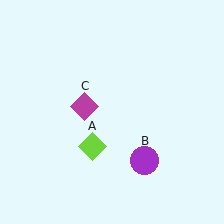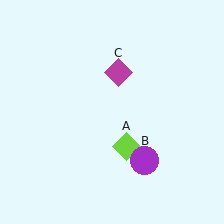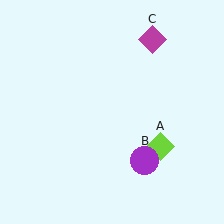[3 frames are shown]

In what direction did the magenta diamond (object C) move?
The magenta diamond (object C) moved up and to the right.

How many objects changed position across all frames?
2 objects changed position: lime diamond (object A), magenta diamond (object C).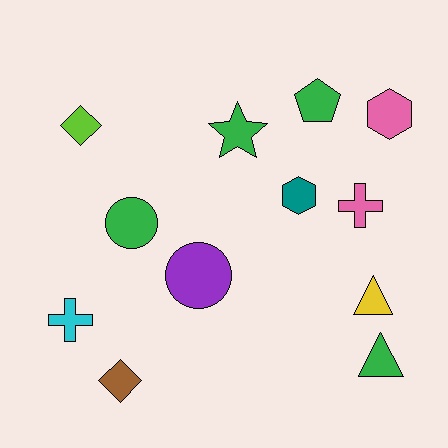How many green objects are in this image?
There are 4 green objects.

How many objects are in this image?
There are 12 objects.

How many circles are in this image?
There are 2 circles.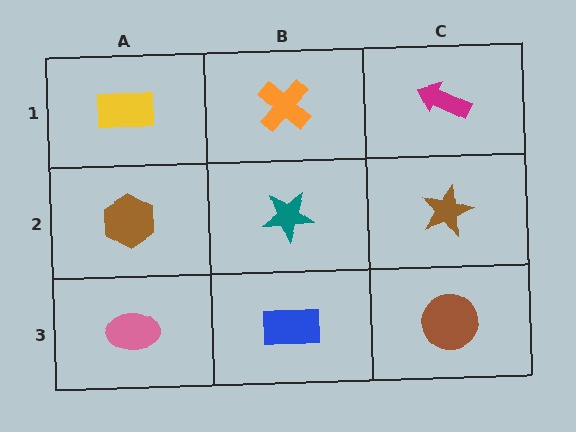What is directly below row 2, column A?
A pink ellipse.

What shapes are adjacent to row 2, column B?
An orange cross (row 1, column B), a blue rectangle (row 3, column B), a brown hexagon (row 2, column A), a brown star (row 2, column C).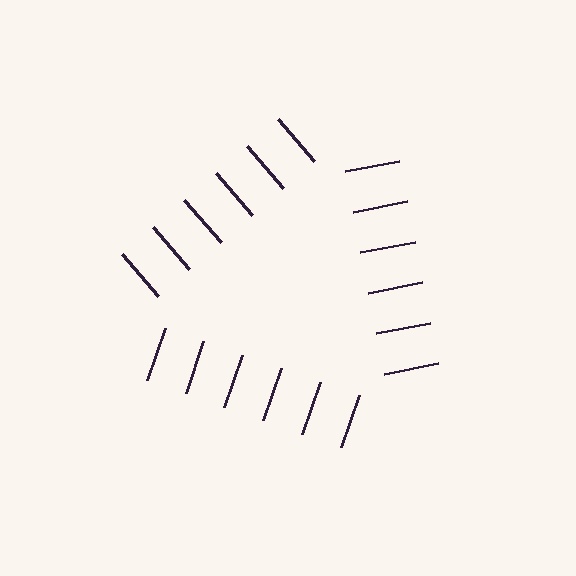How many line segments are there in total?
18 — 6 along each of the 3 edges.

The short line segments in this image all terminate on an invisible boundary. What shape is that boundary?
An illusory triangle — the line segments terminate on its edges but no continuous stroke is drawn.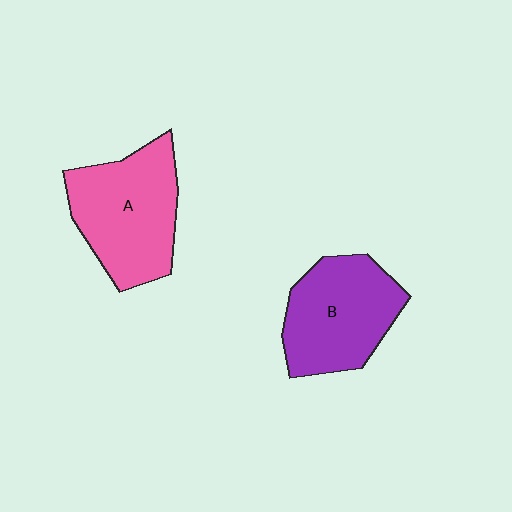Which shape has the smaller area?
Shape B (purple).